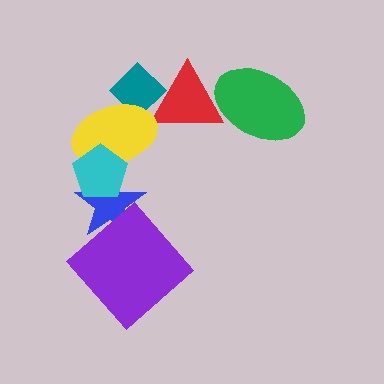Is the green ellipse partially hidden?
No, no other shape covers it.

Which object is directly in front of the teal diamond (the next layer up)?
The red triangle is directly in front of the teal diamond.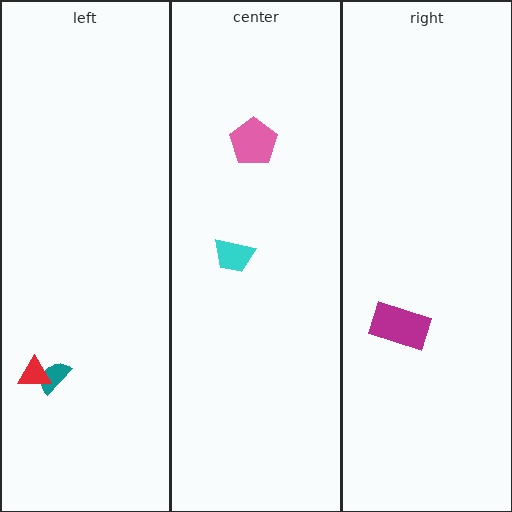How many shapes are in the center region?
2.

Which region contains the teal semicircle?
The left region.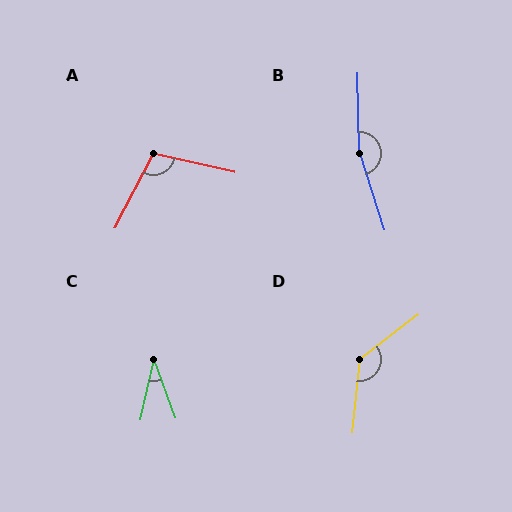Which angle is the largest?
B, at approximately 163 degrees.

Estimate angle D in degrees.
Approximately 133 degrees.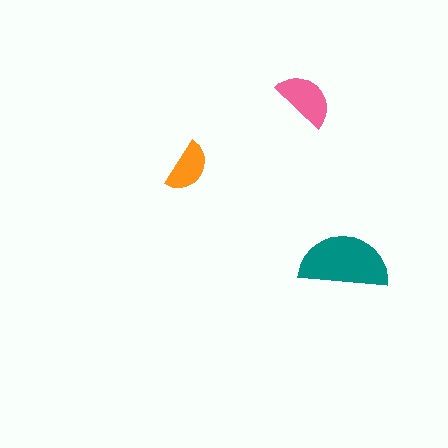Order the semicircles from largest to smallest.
the teal one, the pink one, the orange one.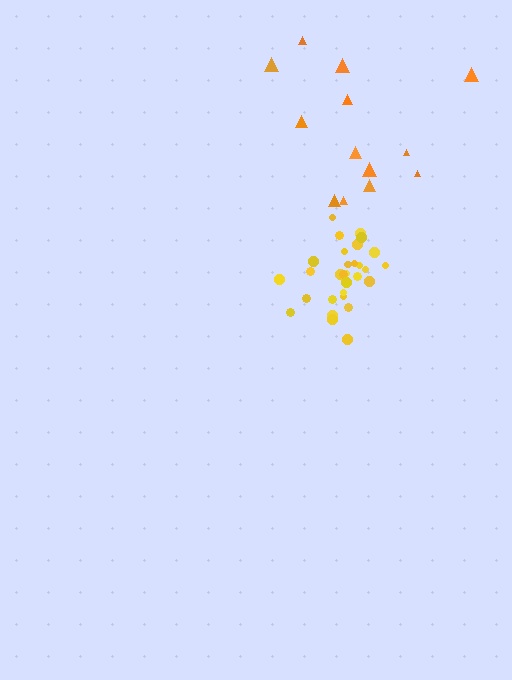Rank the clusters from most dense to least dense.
yellow, orange.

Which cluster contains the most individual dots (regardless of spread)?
Yellow (33).